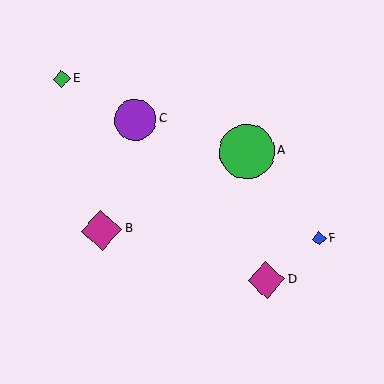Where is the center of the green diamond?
The center of the green diamond is at (62, 79).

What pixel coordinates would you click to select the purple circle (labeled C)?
Click at (135, 120) to select the purple circle C.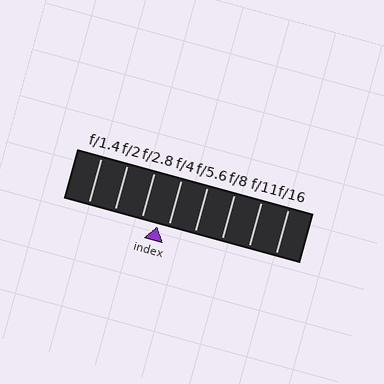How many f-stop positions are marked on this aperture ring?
There are 8 f-stop positions marked.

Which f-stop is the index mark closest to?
The index mark is closest to f/4.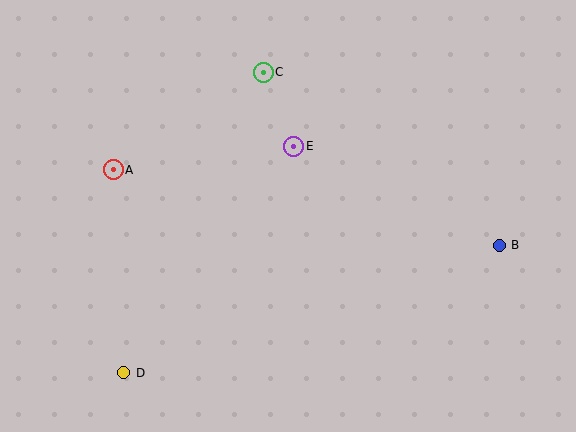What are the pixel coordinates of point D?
Point D is at (124, 373).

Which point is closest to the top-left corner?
Point A is closest to the top-left corner.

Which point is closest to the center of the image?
Point E at (294, 146) is closest to the center.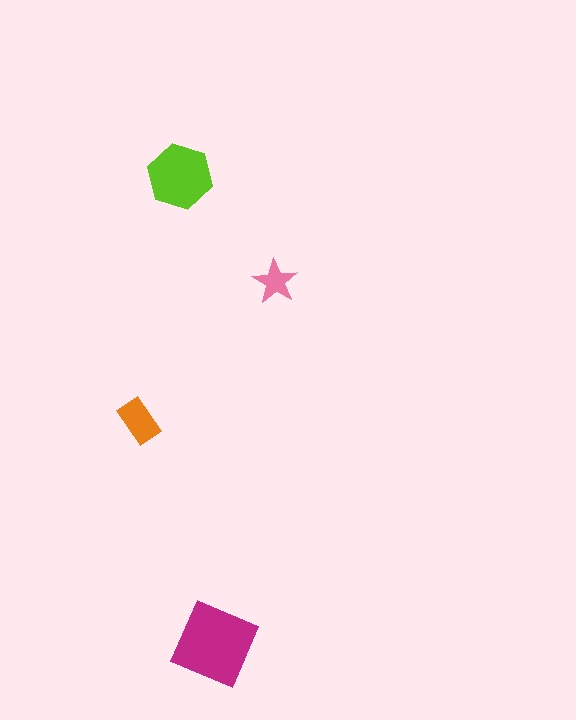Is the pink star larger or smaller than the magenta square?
Smaller.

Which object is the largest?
The magenta square.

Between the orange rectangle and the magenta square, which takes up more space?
The magenta square.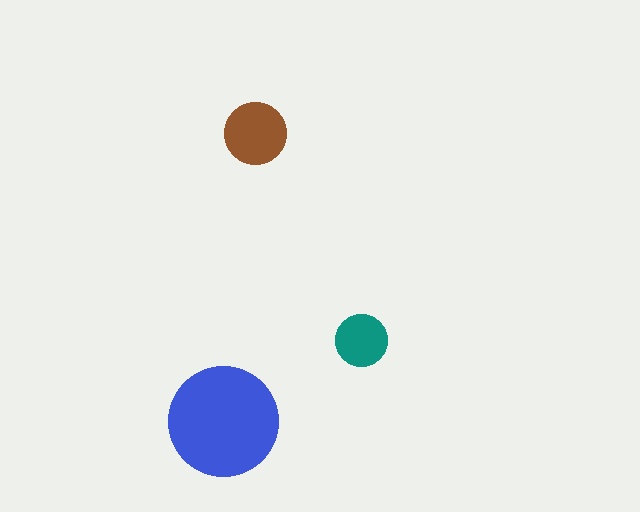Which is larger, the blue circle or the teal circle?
The blue one.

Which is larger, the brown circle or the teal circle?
The brown one.